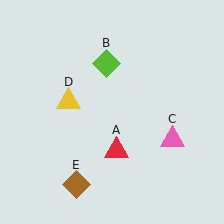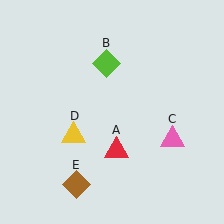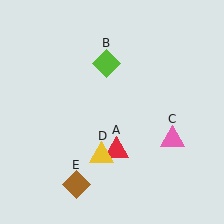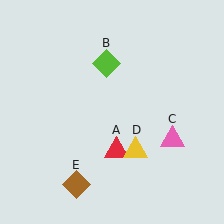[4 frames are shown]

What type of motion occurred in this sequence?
The yellow triangle (object D) rotated counterclockwise around the center of the scene.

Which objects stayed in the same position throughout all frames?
Red triangle (object A) and lime diamond (object B) and pink triangle (object C) and brown diamond (object E) remained stationary.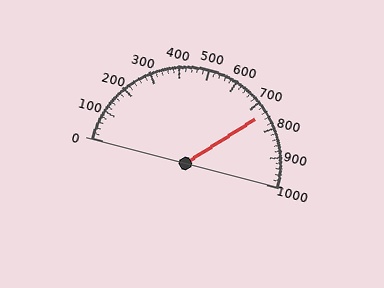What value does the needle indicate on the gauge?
The needle indicates approximately 740.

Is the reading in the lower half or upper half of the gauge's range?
The reading is in the upper half of the range (0 to 1000).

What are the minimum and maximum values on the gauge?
The gauge ranges from 0 to 1000.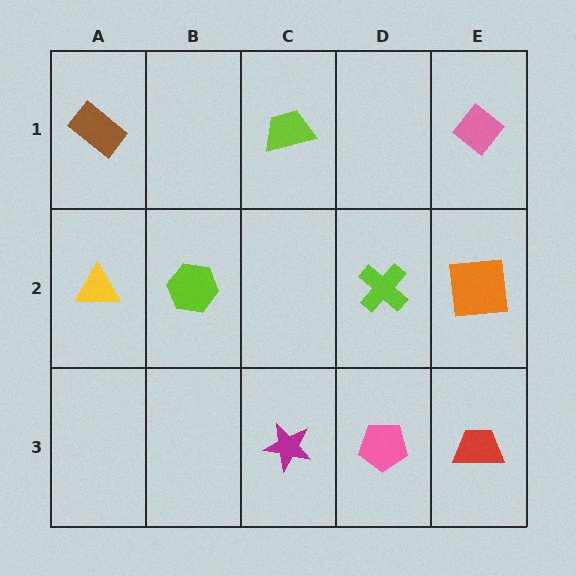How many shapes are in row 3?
3 shapes.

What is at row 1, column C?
A lime trapezoid.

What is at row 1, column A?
A brown rectangle.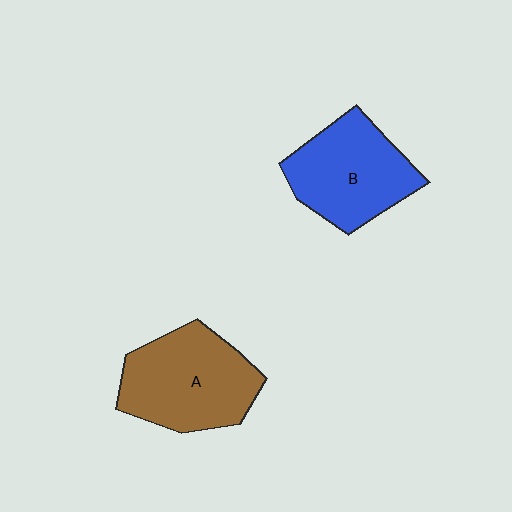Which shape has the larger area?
Shape A (brown).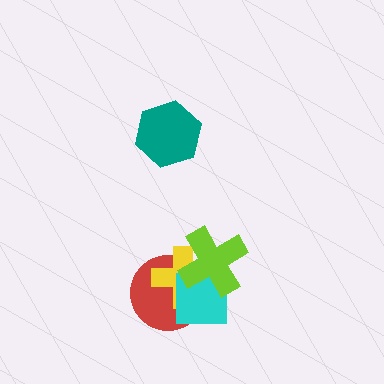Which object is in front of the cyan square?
The lime cross is in front of the cyan square.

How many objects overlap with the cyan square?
3 objects overlap with the cyan square.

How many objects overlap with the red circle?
3 objects overlap with the red circle.